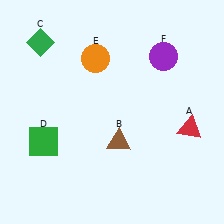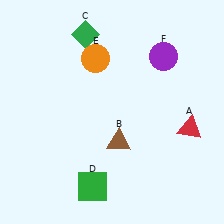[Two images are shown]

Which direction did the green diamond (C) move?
The green diamond (C) moved right.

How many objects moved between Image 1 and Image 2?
2 objects moved between the two images.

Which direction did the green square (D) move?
The green square (D) moved right.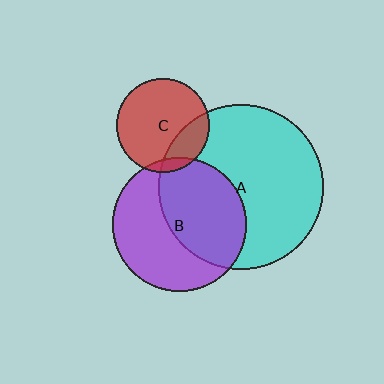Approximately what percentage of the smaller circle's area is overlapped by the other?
Approximately 25%.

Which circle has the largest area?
Circle A (cyan).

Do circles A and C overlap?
Yes.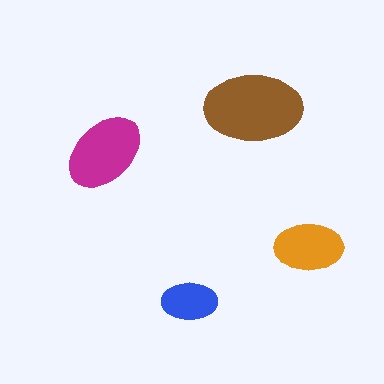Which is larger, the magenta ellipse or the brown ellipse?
The brown one.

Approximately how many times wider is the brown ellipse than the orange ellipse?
About 1.5 times wider.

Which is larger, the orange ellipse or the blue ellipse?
The orange one.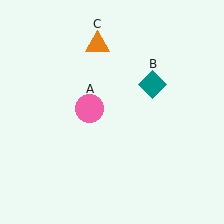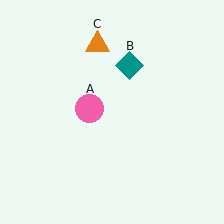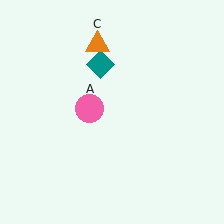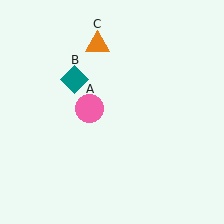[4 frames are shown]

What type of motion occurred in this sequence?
The teal diamond (object B) rotated counterclockwise around the center of the scene.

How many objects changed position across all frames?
1 object changed position: teal diamond (object B).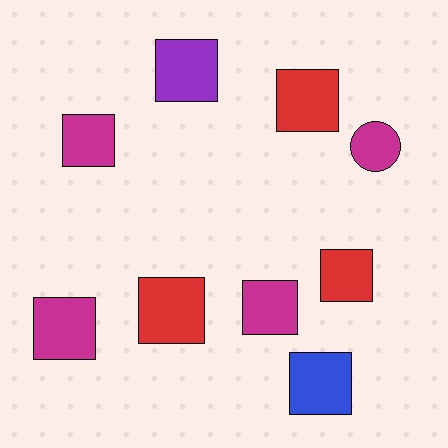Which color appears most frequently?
Magenta, with 4 objects.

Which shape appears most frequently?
Square, with 8 objects.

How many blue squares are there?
There is 1 blue square.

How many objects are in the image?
There are 9 objects.